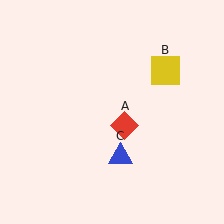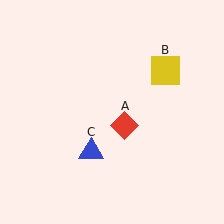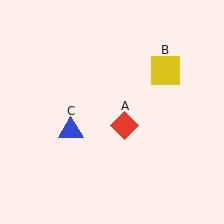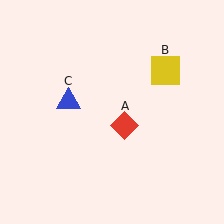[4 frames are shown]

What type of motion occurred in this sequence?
The blue triangle (object C) rotated clockwise around the center of the scene.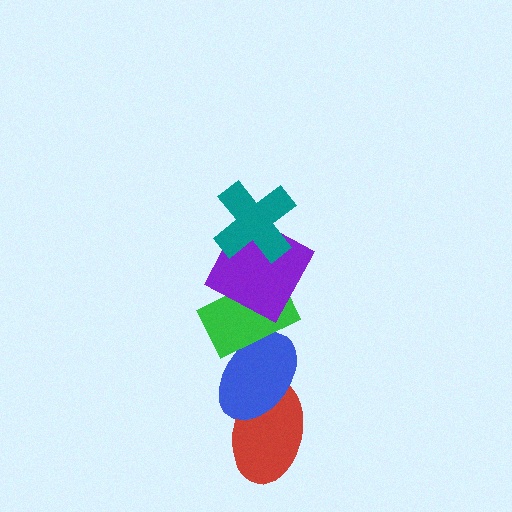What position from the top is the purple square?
The purple square is 2nd from the top.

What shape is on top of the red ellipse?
The blue ellipse is on top of the red ellipse.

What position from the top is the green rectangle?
The green rectangle is 3rd from the top.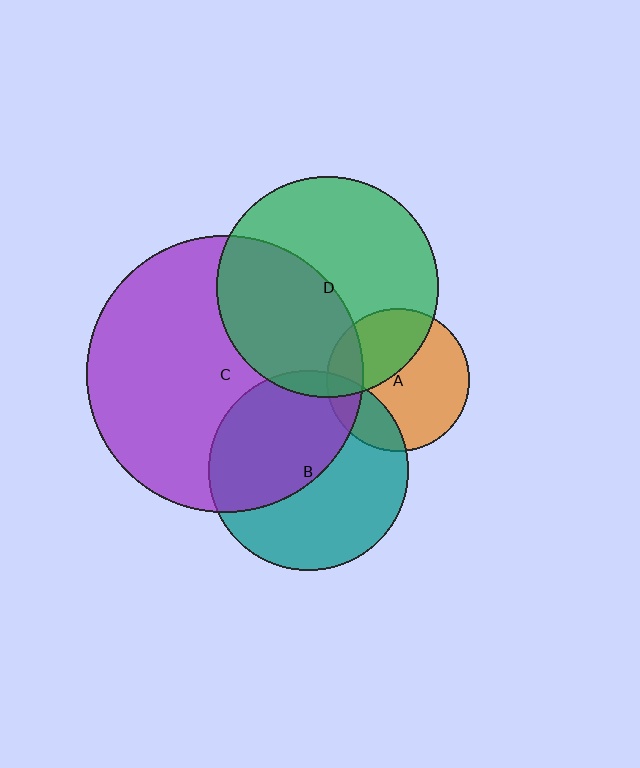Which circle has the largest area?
Circle C (purple).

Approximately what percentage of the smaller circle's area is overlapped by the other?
Approximately 20%.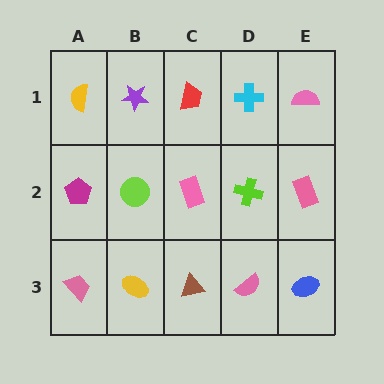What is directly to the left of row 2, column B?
A magenta pentagon.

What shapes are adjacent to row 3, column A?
A magenta pentagon (row 2, column A), a yellow ellipse (row 3, column B).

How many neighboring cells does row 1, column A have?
2.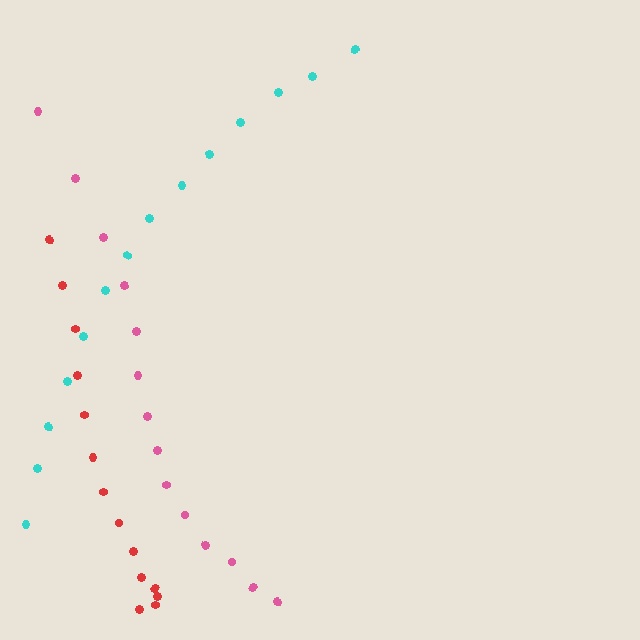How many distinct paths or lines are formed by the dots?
There are 3 distinct paths.